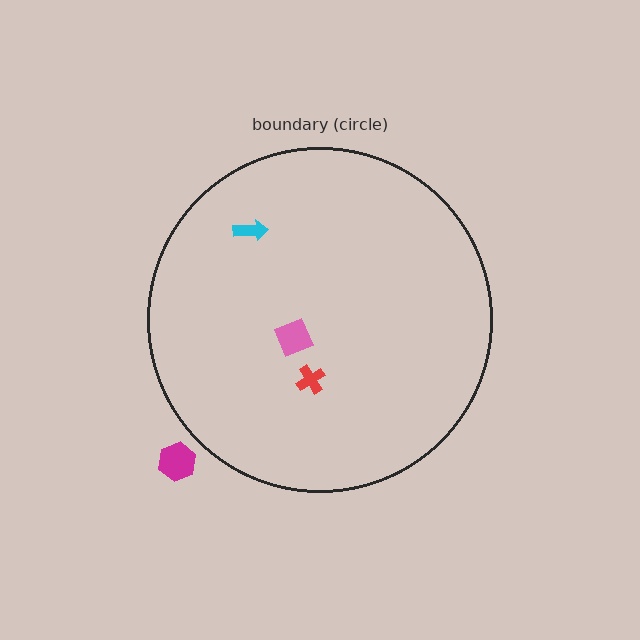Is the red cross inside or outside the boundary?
Inside.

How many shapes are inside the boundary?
3 inside, 1 outside.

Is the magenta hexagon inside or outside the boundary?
Outside.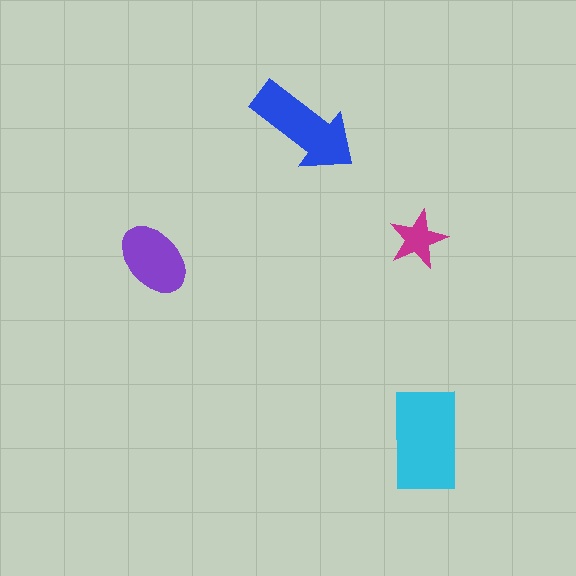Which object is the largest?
The cyan rectangle.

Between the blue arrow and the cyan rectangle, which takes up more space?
The cyan rectangle.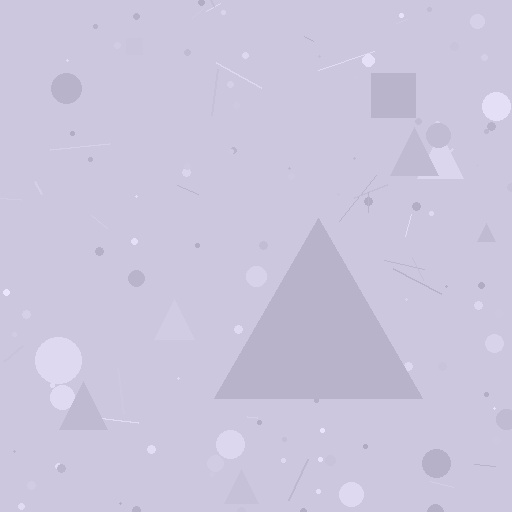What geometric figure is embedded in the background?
A triangle is embedded in the background.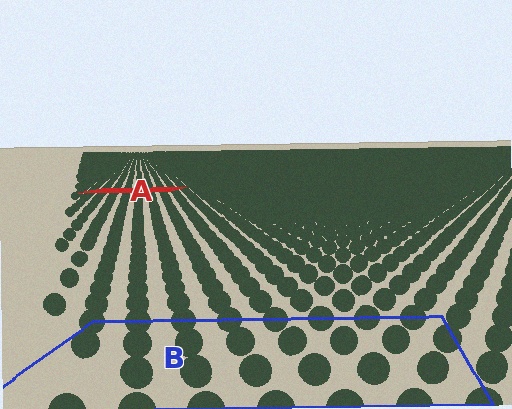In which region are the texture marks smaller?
The texture marks are smaller in region A, because it is farther away.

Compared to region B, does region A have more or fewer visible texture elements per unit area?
Region A has more texture elements per unit area — they are packed more densely because it is farther away.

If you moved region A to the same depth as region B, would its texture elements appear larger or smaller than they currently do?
They would appear larger. At a closer depth, the same texture elements are projected at a bigger on-screen size.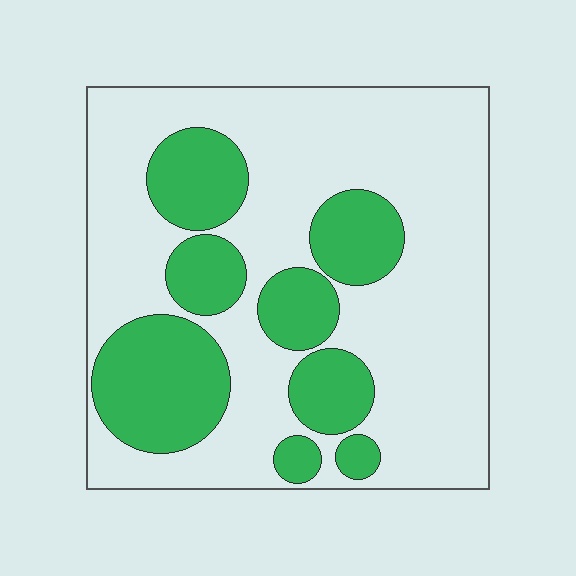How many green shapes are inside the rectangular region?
8.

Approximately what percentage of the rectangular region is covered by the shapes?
Approximately 30%.